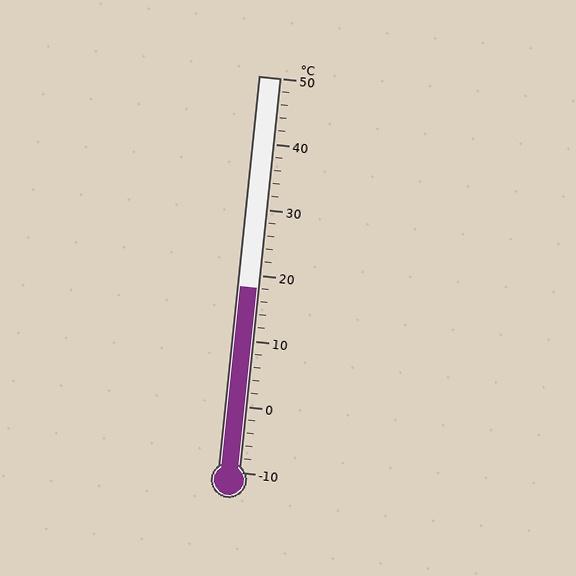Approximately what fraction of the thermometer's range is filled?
The thermometer is filled to approximately 45% of its range.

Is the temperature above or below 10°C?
The temperature is above 10°C.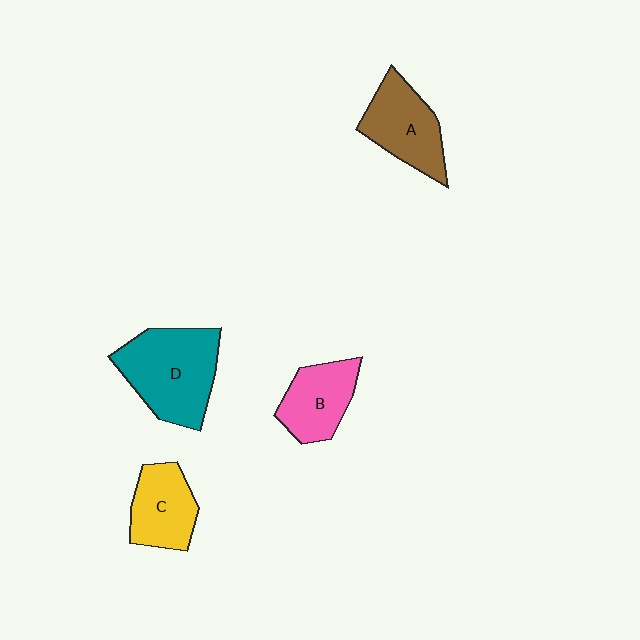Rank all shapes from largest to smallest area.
From largest to smallest: D (teal), A (brown), C (yellow), B (pink).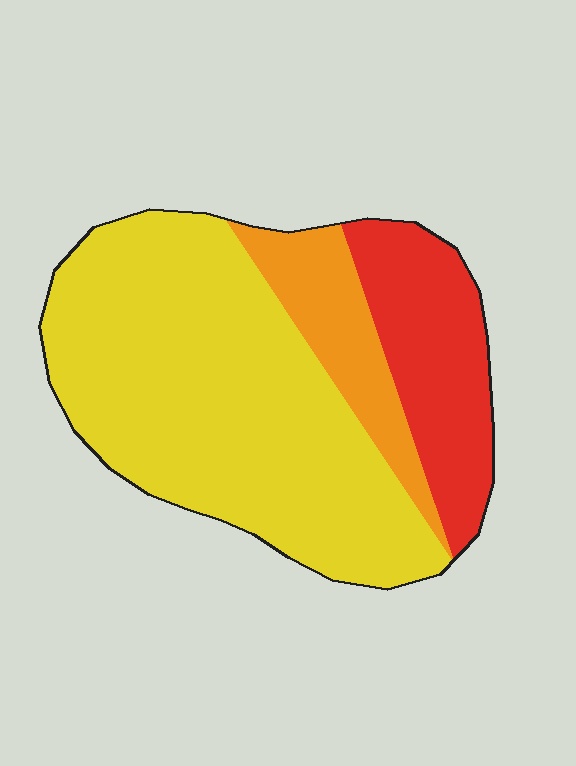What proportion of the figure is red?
Red takes up about one fifth (1/5) of the figure.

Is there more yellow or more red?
Yellow.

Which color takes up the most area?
Yellow, at roughly 65%.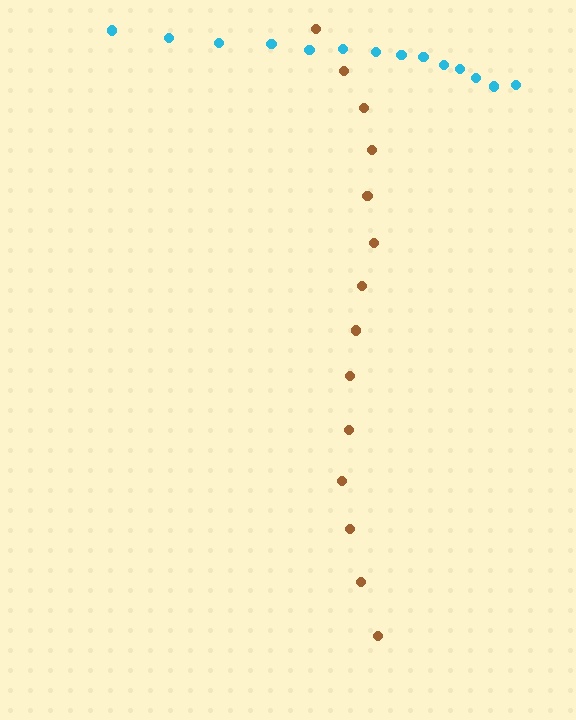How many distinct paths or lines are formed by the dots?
There are 2 distinct paths.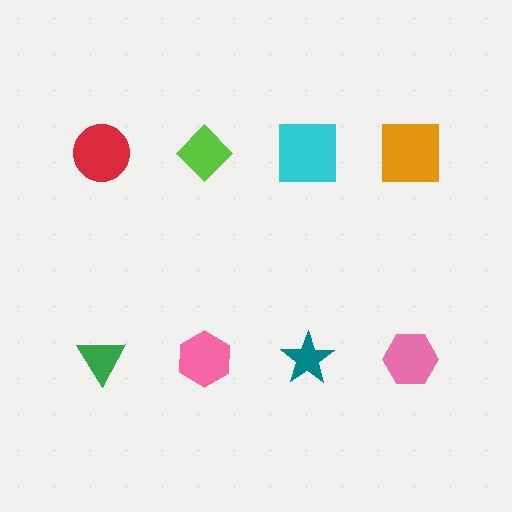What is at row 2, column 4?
A pink hexagon.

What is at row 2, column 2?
A pink hexagon.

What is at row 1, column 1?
A red circle.